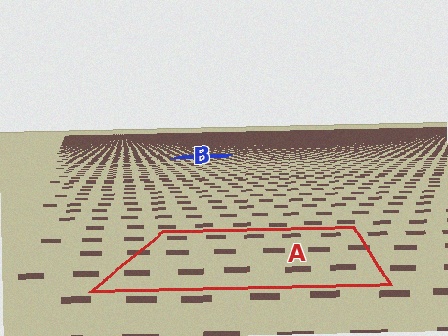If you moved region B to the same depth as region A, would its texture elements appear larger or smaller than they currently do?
They would appear larger. At a closer depth, the same texture elements are projected at a bigger on-screen size.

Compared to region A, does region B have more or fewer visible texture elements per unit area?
Region B has more texture elements per unit area — they are packed more densely because it is farther away.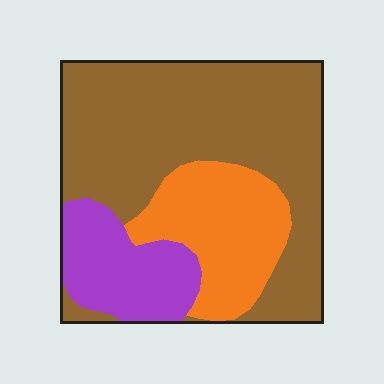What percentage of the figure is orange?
Orange covers roughly 25% of the figure.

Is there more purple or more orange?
Orange.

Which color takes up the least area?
Purple, at roughly 20%.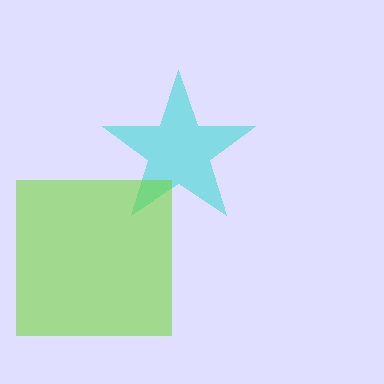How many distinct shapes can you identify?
There are 2 distinct shapes: a cyan star, a lime square.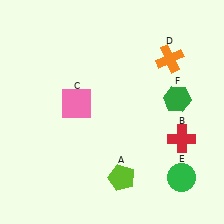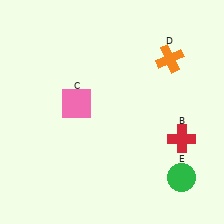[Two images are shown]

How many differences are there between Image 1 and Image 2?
There are 2 differences between the two images.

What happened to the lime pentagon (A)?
The lime pentagon (A) was removed in Image 2. It was in the bottom-right area of Image 1.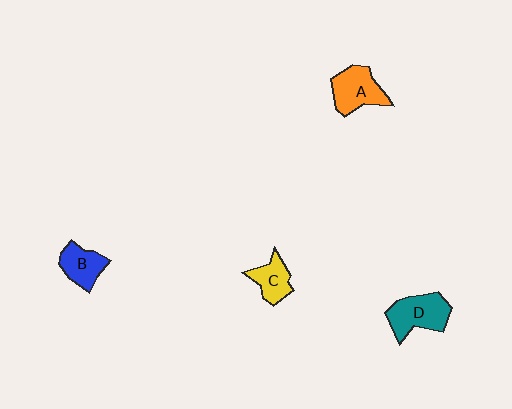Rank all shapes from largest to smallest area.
From largest to smallest: D (teal), A (orange), B (blue), C (yellow).